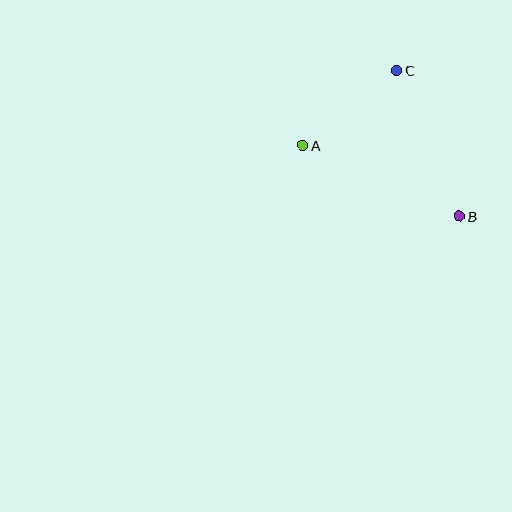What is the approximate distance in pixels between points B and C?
The distance between B and C is approximately 159 pixels.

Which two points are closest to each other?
Points A and C are closest to each other.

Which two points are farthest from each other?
Points A and B are farthest from each other.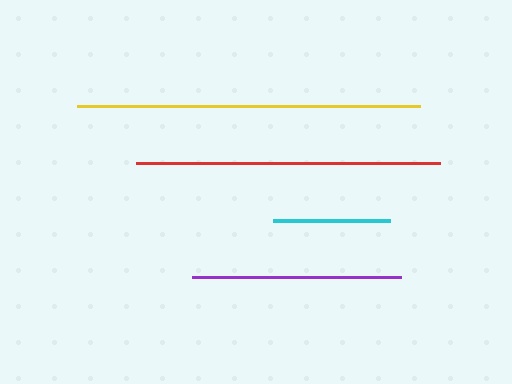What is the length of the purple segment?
The purple segment is approximately 209 pixels long.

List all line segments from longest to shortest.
From longest to shortest: yellow, red, purple, cyan.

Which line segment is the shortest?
The cyan line is the shortest at approximately 117 pixels.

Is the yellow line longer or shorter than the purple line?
The yellow line is longer than the purple line.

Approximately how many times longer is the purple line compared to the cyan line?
The purple line is approximately 1.8 times the length of the cyan line.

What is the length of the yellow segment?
The yellow segment is approximately 343 pixels long.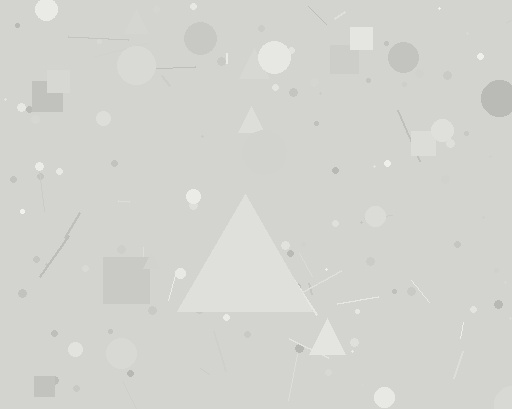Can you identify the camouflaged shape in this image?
The camouflaged shape is a triangle.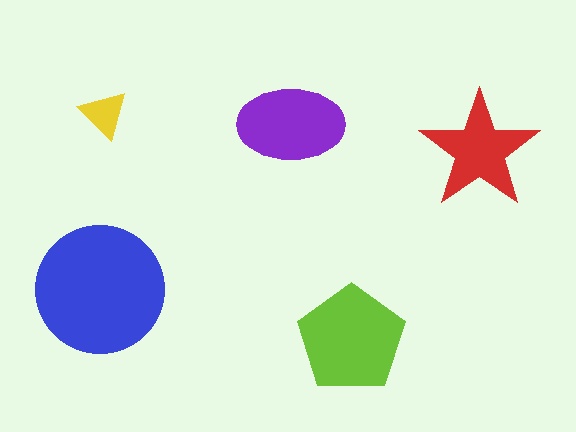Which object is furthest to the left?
The blue circle is leftmost.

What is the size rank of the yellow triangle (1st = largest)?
5th.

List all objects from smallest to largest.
The yellow triangle, the red star, the purple ellipse, the lime pentagon, the blue circle.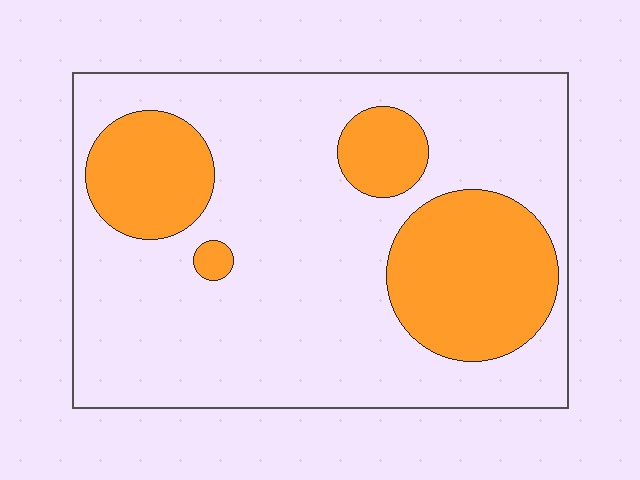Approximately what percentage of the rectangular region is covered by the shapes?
Approximately 25%.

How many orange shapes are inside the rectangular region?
4.